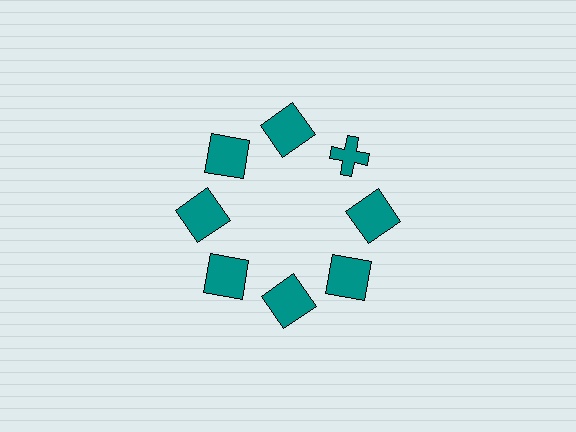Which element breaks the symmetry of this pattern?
The teal cross at roughly the 2 o'clock position breaks the symmetry. All other shapes are teal squares.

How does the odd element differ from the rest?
It has a different shape: cross instead of square.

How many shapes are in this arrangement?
There are 8 shapes arranged in a ring pattern.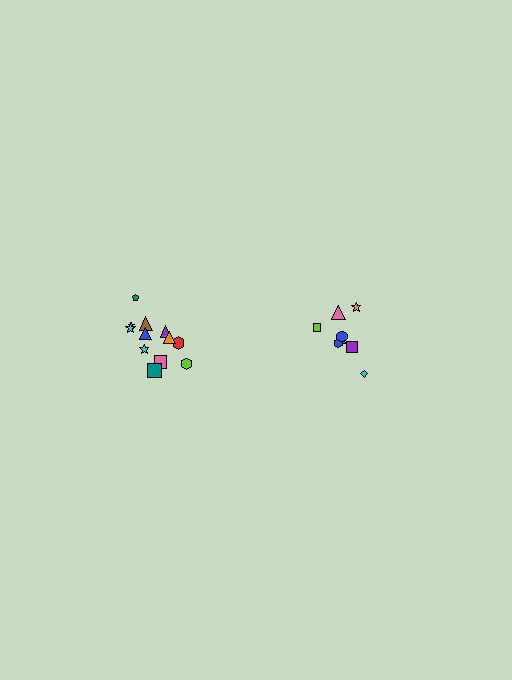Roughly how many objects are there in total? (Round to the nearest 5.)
Roughly 20 objects in total.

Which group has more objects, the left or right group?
The left group.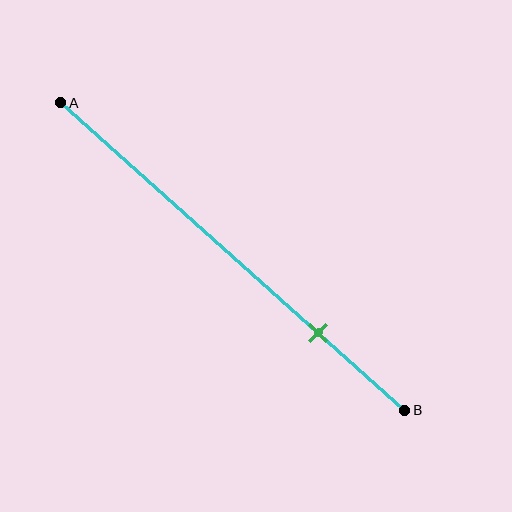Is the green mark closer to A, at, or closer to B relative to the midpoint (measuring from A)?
The green mark is closer to point B than the midpoint of segment AB.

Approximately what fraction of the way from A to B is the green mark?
The green mark is approximately 75% of the way from A to B.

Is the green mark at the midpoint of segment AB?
No, the mark is at about 75% from A, not at the 50% midpoint.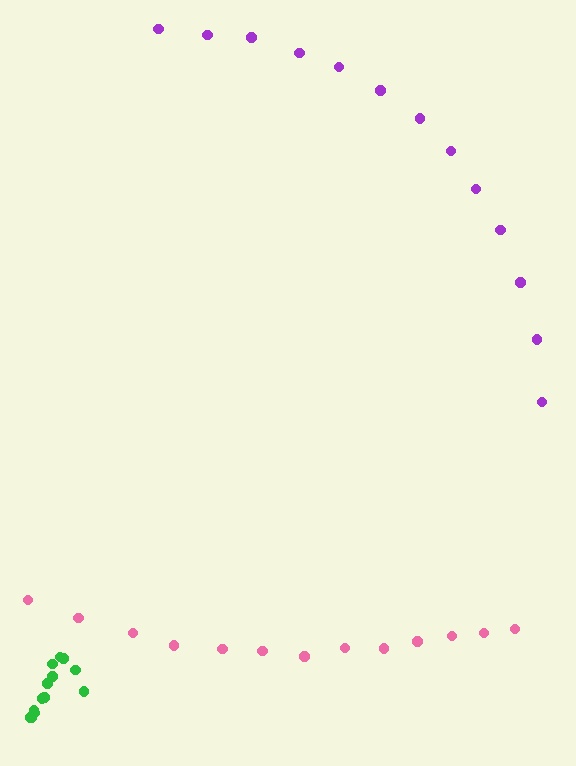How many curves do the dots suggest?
There are 3 distinct paths.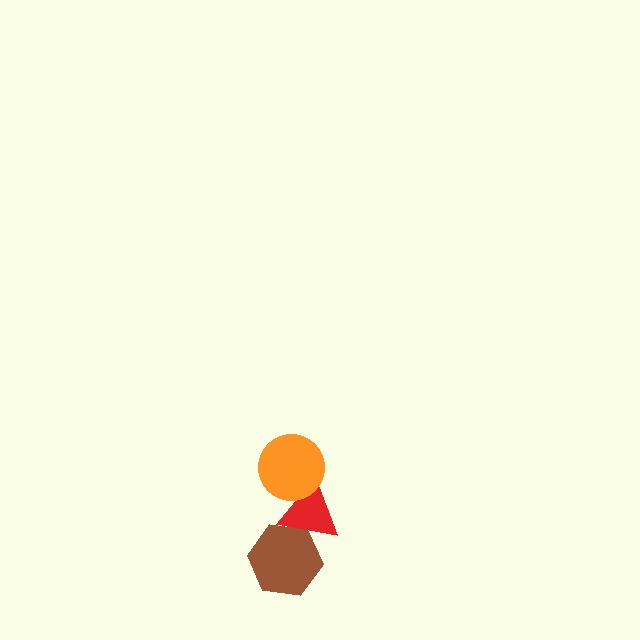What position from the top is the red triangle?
The red triangle is 2nd from the top.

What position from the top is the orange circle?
The orange circle is 1st from the top.